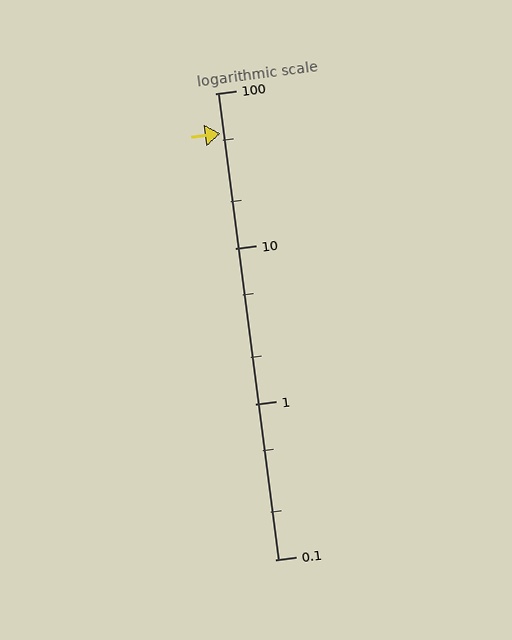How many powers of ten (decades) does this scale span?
The scale spans 3 decades, from 0.1 to 100.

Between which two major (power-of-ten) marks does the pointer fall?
The pointer is between 10 and 100.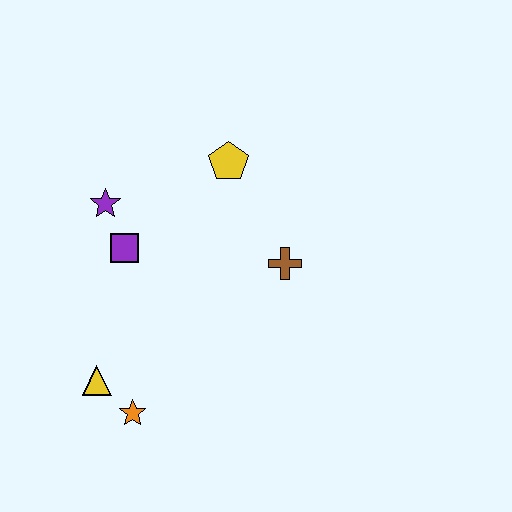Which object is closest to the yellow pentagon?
The brown cross is closest to the yellow pentagon.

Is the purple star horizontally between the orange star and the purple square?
No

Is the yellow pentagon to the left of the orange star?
No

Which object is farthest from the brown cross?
The yellow triangle is farthest from the brown cross.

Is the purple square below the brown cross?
No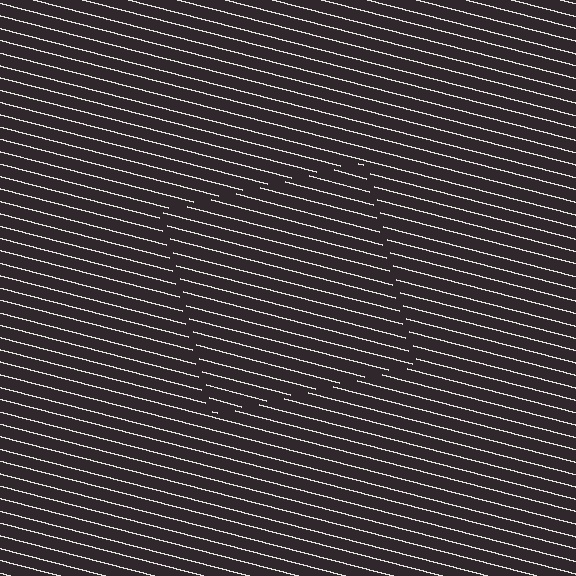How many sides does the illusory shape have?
4 sides — the line-ends trace a square.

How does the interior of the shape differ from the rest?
The interior of the shape contains the same grating, shifted by half a period — the contour is defined by the phase discontinuity where line-ends from the inner and outer gratings abut.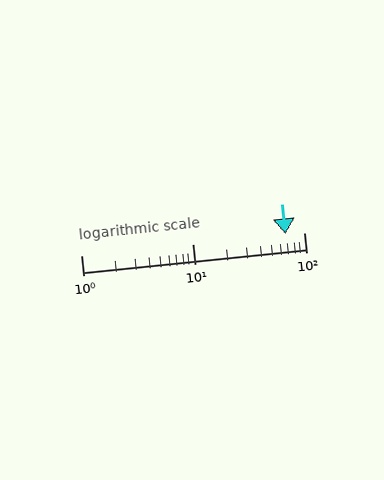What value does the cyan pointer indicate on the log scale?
The pointer indicates approximately 68.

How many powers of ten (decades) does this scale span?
The scale spans 2 decades, from 1 to 100.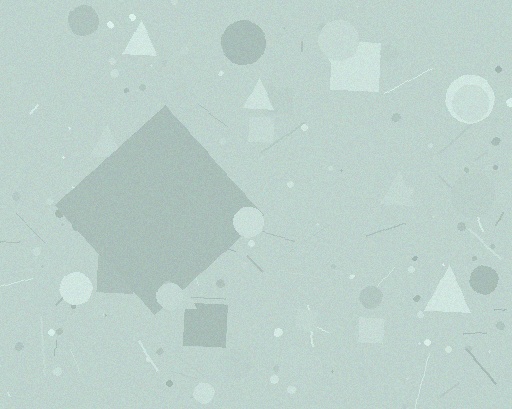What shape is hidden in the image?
A diamond is hidden in the image.